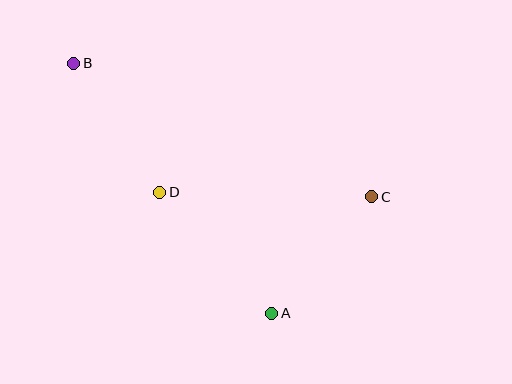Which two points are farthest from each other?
Points B and C are farthest from each other.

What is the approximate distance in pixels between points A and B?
The distance between A and B is approximately 319 pixels.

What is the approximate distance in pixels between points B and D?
The distance between B and D is approximately 155 pixels.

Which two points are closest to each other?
Points A and C are closest to each other.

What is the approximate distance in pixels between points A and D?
The distance between A and D is approximately 165 pixels.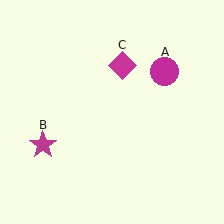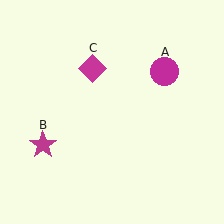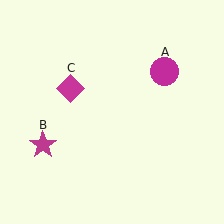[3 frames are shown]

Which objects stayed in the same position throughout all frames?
Magenta circle (object A) and magenta star (object B) remained stationary.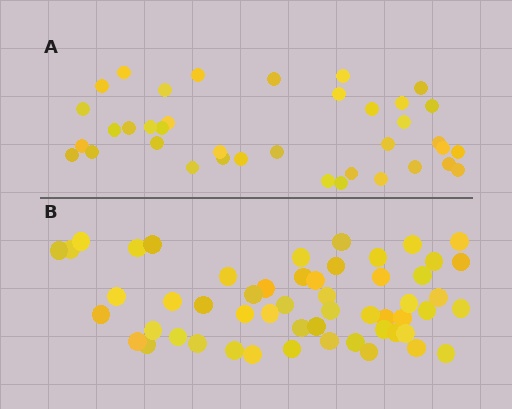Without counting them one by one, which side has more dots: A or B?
Region B (the bottom region) has more dots.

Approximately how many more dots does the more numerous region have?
Region B has approximately 15 more dots than region A.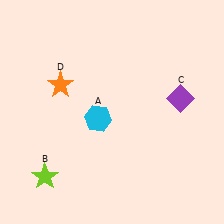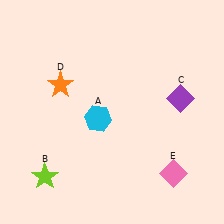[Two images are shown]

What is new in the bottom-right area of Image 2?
A pink diamond (E) was added in the bottom-right area of Image 2.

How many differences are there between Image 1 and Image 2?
There is 1 difference between the two images.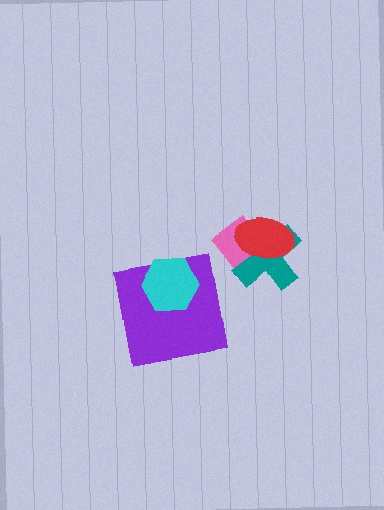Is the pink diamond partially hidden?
Yes, it is partially covered by another shape.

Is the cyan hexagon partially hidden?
No, no other shape covers it.